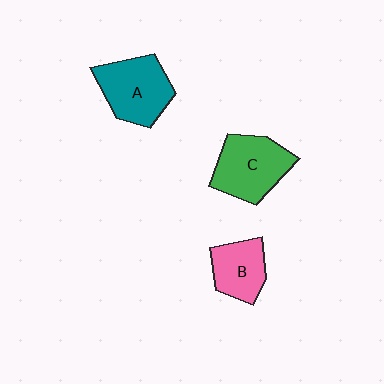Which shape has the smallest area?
Shape B (pink).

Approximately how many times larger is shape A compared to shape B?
Approximately 1.4 times.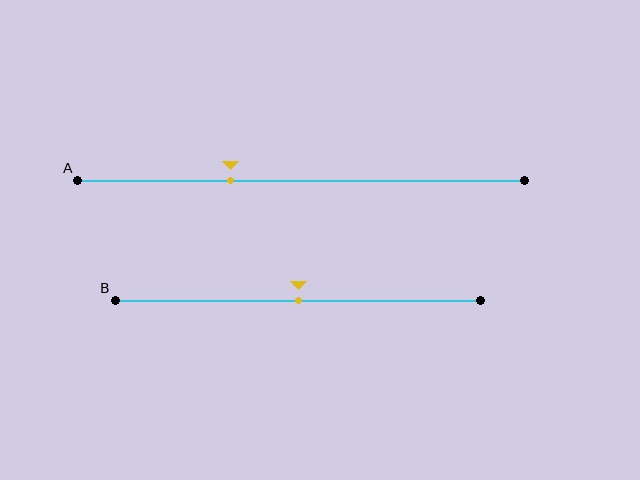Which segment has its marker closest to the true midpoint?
Segment B has its marker closest to the true midpoint.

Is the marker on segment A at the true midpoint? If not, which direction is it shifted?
No, the marker on segment A is shifted to the left by about 16% of the segment length.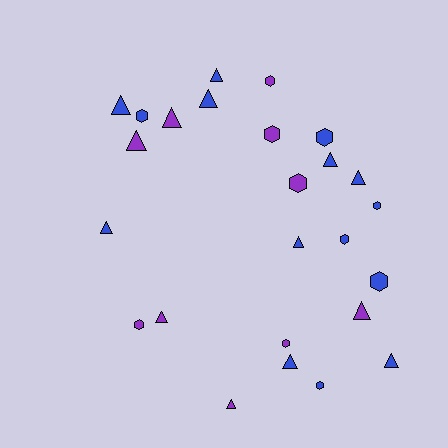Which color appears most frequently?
Blue, with 15 objects.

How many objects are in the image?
There are 25 objects.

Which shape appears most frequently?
Triangle, with 14 objects.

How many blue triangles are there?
There are 9 blue triangles.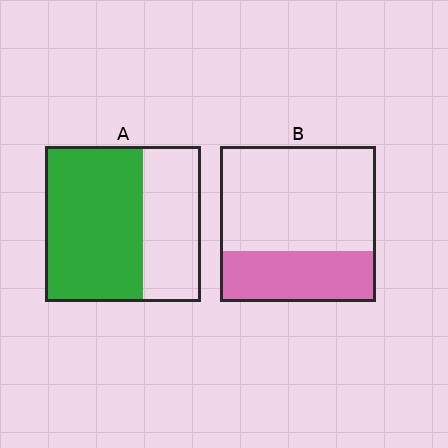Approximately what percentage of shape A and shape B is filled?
A is approximately 65% and B is approximately 35%.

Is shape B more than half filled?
No.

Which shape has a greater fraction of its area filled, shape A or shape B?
Shape A.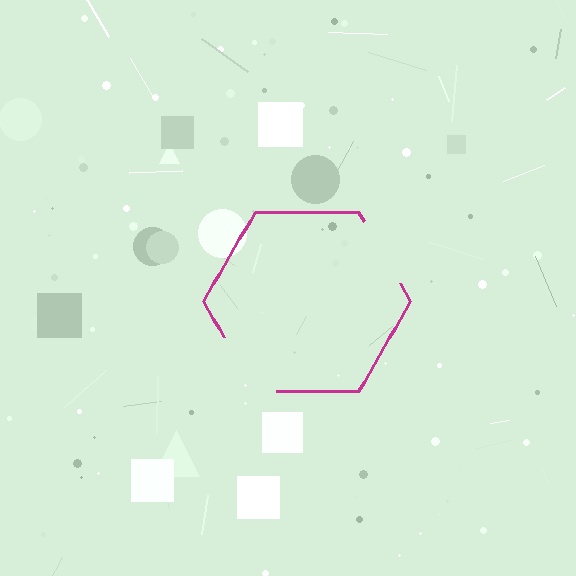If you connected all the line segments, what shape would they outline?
They would outline a hexagon.